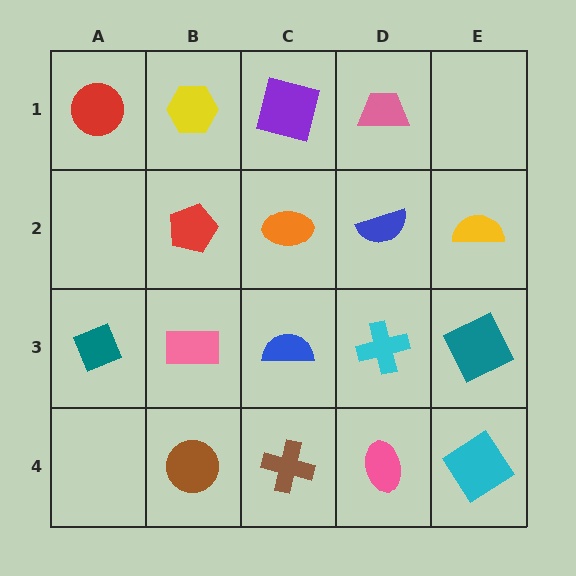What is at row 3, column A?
A teal diamond.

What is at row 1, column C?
A purple square.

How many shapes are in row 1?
4 shapes.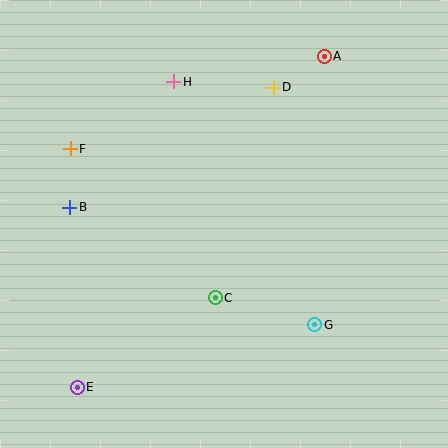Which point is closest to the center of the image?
Point C at (215, 298) is closest to the center.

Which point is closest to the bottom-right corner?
Point G is closest to the bottom-right corner.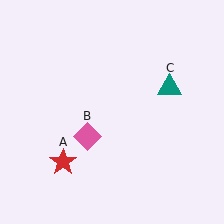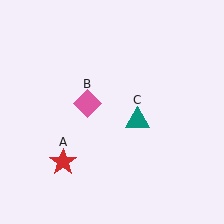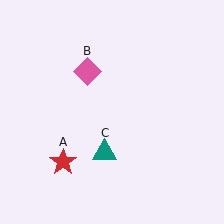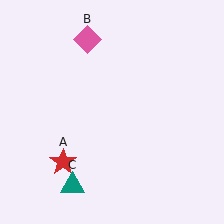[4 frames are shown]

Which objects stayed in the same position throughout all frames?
Red star (object A) remained stationary.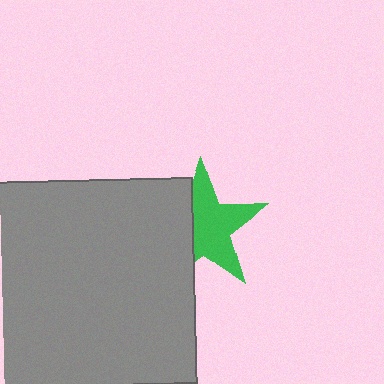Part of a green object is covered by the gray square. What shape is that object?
It is a star.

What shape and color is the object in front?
The object in front is a gray square.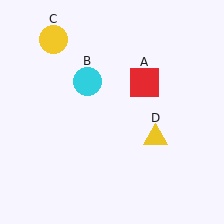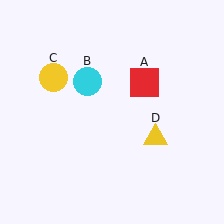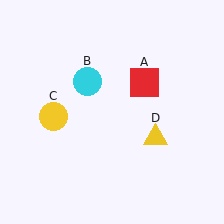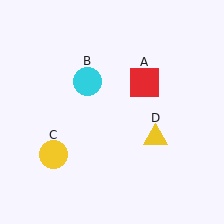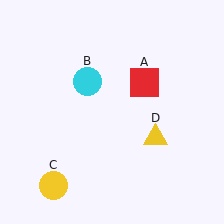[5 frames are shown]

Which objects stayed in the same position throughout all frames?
Red square (object A) and cyan circle (object B) and yellow triangle (object D) remained stationary.